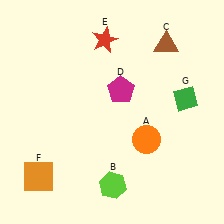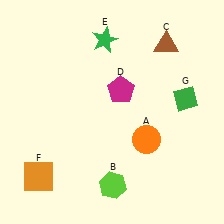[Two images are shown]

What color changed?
The star (E) changed from red in Image 1 to green in Image 2.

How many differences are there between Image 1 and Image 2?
There is 1 difference between the two images.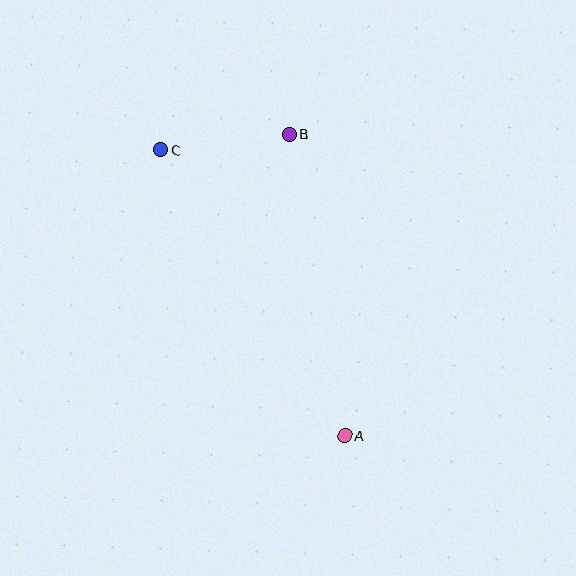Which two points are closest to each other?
Points B and C are closest to each other.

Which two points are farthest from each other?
Points A and C are farthest from each other.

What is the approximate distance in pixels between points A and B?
The distance between A and B is approximately 307 pixels.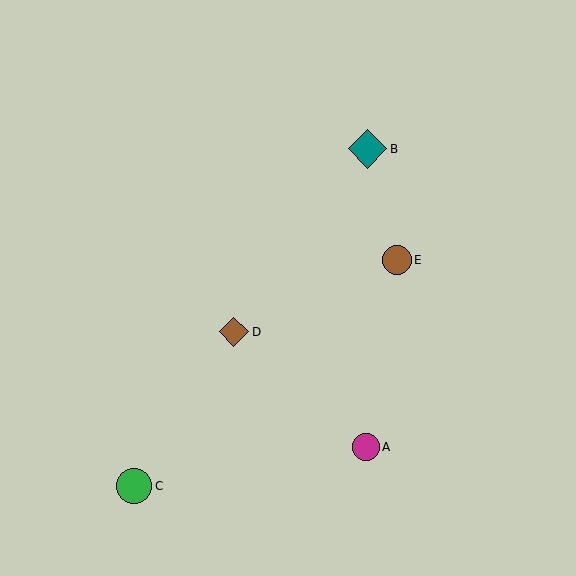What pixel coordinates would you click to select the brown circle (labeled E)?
Click at (397, 260) to select the brown circle E.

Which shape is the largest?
The teal diamond (labeled B) is the largest.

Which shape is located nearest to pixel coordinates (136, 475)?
The green circle (labeled C) at (134, 486) is nearest to that location.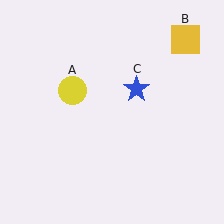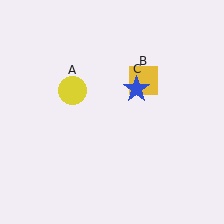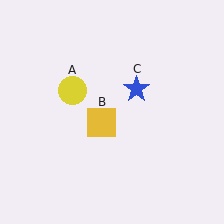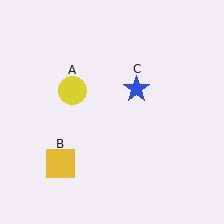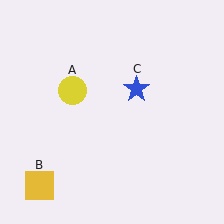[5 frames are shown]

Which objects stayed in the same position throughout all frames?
Yellow circle (object A) and blue star (object C) remained stationary.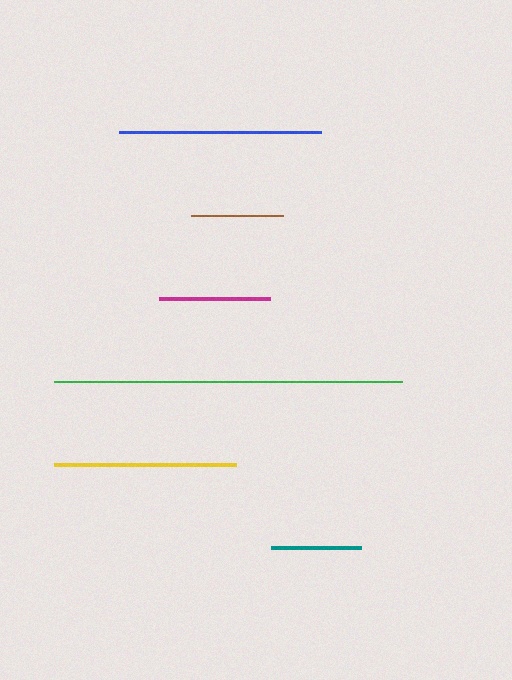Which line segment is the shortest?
The teal line is the shortest at approximately 90 pixels.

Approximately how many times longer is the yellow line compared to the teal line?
The yellow line is approximately 2.0 times the length of the teal line.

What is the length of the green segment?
The green segment is approximately 348 pixels long.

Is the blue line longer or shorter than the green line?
The green line is longer than the blue line.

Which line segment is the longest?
The green line is the longest at approximately 348 pixels.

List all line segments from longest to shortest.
From longest to shortest: green, blue, yellow, magenta, brown, teal.